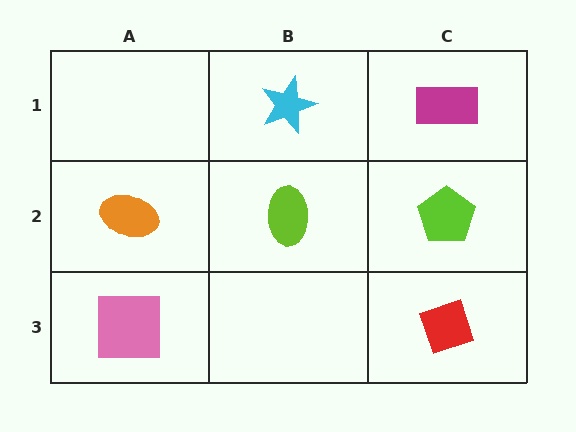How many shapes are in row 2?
3 shapes.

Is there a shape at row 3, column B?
No, that cell is empty.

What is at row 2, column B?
A lime ellipse.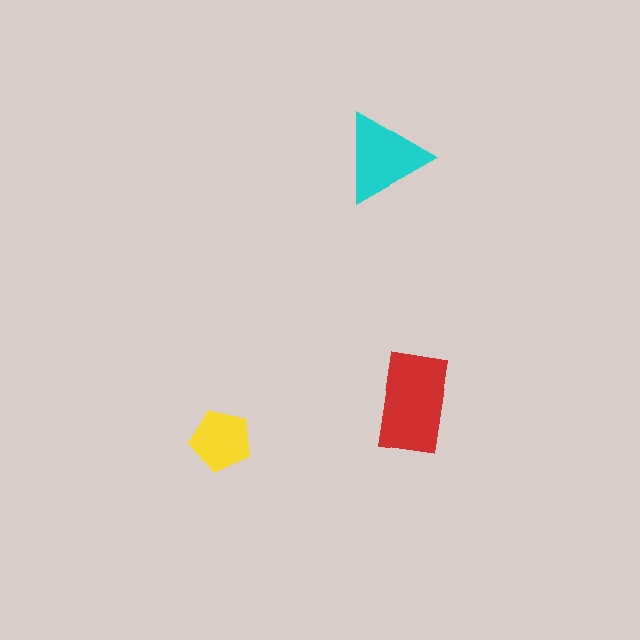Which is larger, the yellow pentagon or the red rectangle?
The red rectangle.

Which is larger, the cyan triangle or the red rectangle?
The red rectangle.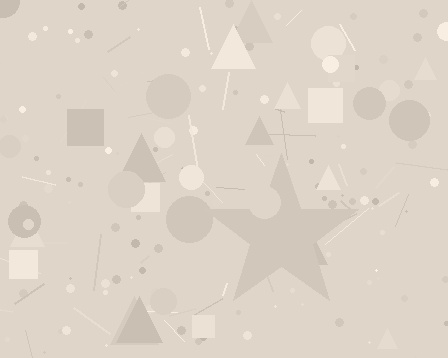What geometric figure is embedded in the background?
A star is embedded in the background.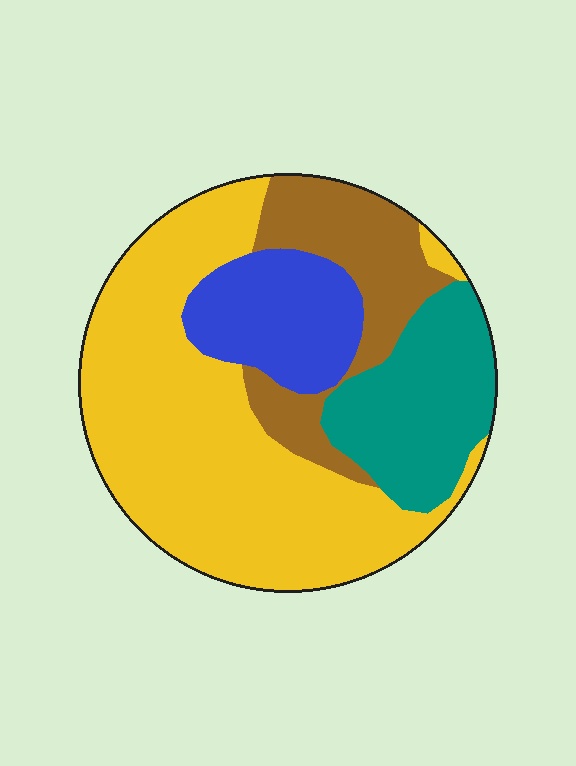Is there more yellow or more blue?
Yellow.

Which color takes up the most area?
Yellow, at roughly 50%.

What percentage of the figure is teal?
Teal takes up about one sixth (1/6) of the figure.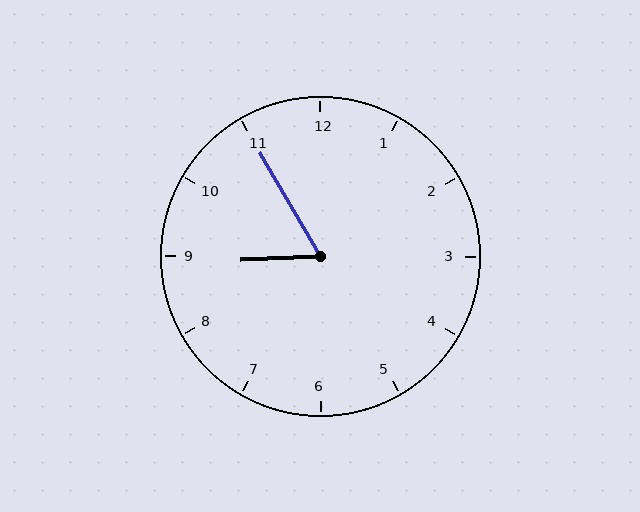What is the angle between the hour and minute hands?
Approximately 62 degrees.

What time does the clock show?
8:55.